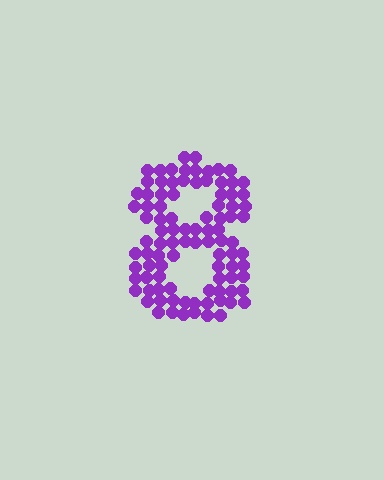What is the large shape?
The large shape is the digit 8.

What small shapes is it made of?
It is made of small circles.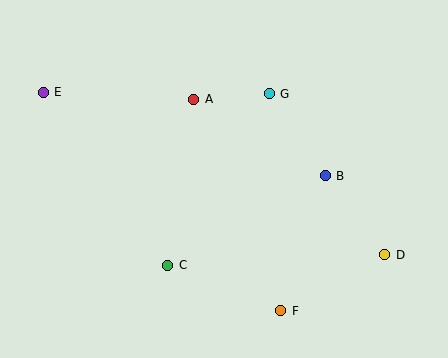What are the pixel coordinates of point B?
Point B is at (325, 176).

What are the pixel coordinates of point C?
Point C is at (168, 265).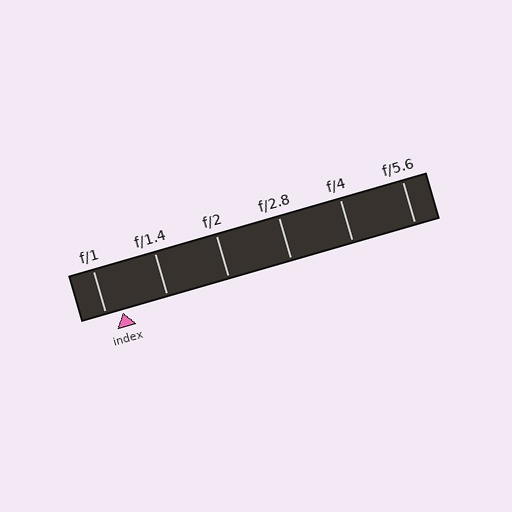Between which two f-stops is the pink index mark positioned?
The index mark is between f/1 and f/1.4.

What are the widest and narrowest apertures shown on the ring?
The widest aperture shown is f/1 and the narrowest is f/5.6.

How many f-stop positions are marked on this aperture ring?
There are 6 f-stop positions marked.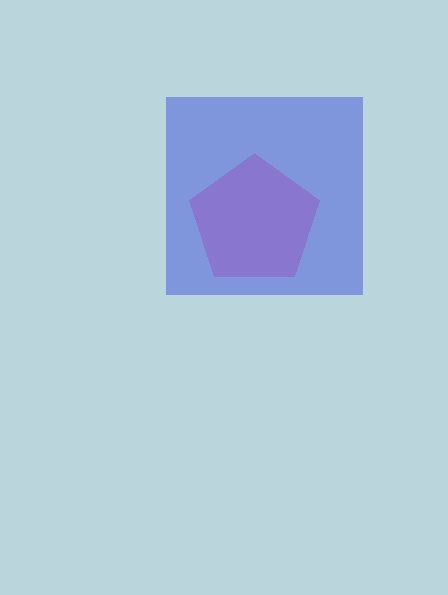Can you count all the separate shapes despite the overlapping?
Yes, there are 2 separate shapes.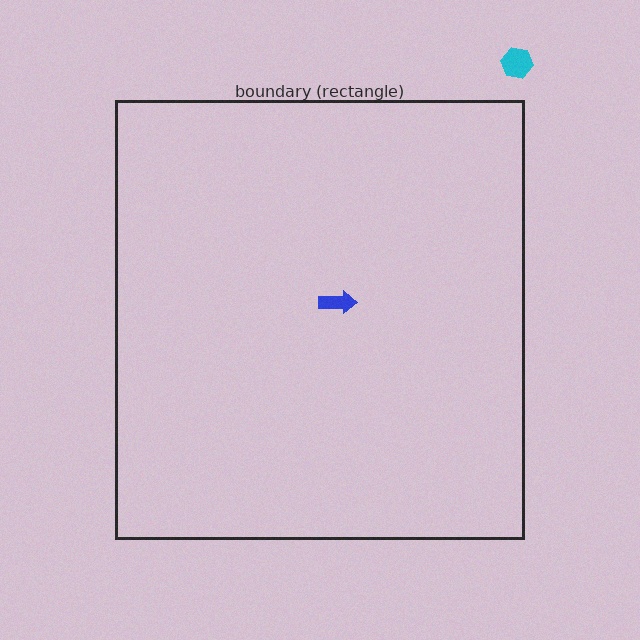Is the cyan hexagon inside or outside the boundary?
Outside.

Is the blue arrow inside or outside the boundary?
Inside.